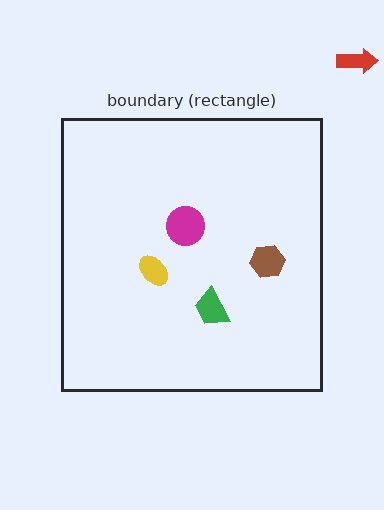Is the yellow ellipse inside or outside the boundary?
Inside.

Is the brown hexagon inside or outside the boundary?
Inside.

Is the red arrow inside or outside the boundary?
Outside.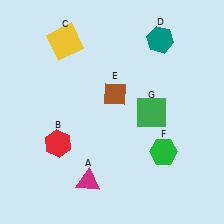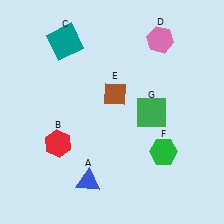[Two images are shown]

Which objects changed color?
A changed from magenta to blue. C changed from yellow to teal. D changed from teal to pink.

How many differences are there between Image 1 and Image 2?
There are 3 differences between the two images.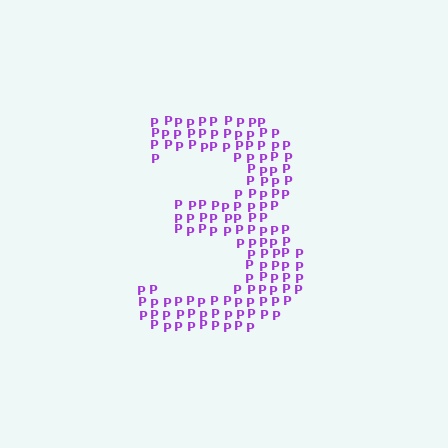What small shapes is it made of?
It is made of small letter P's.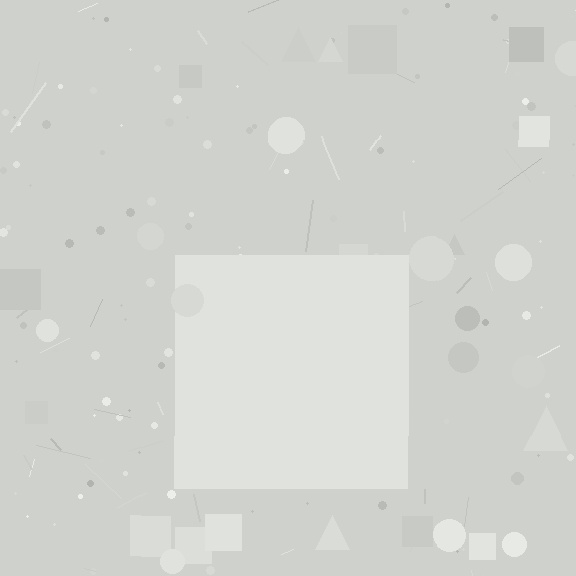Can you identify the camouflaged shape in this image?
The camouflaged shape is a square.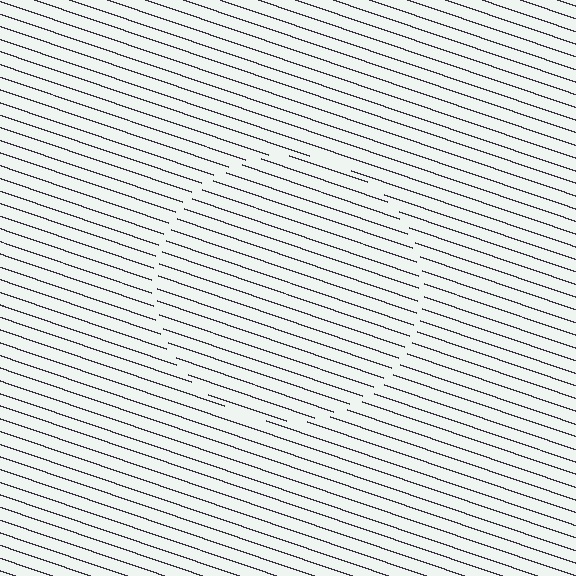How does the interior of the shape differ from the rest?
The interior of the shape contains the same grating, shifted by half a period — the contour is defined by the phase discontinuity where line-ends from the inner and outer gratings abut.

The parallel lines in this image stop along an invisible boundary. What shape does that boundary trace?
An illusory circle. The interior of the shape contains the same grating, shifted by half a period — the contour is defined by the phase discontinuity where line-ends from the inner and outer gratings abut.